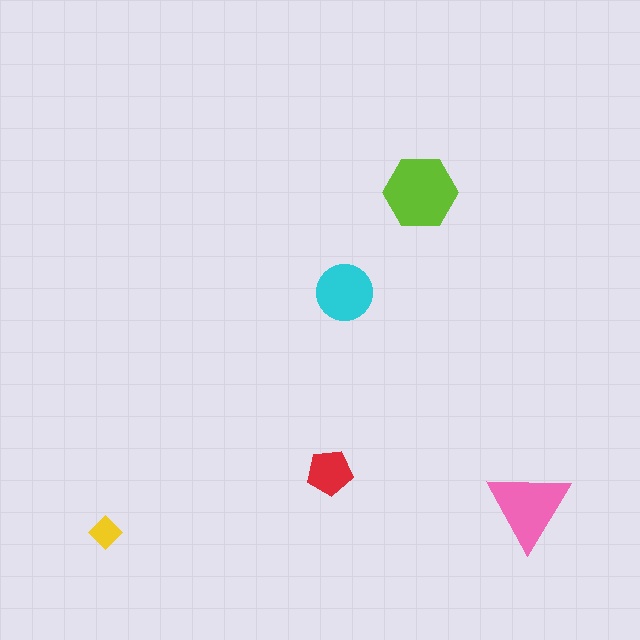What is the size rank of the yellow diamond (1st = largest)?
5th.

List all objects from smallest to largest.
The yellow diamond, the red pentagon, the cyan circle, the pink triangle, the lime hexagon.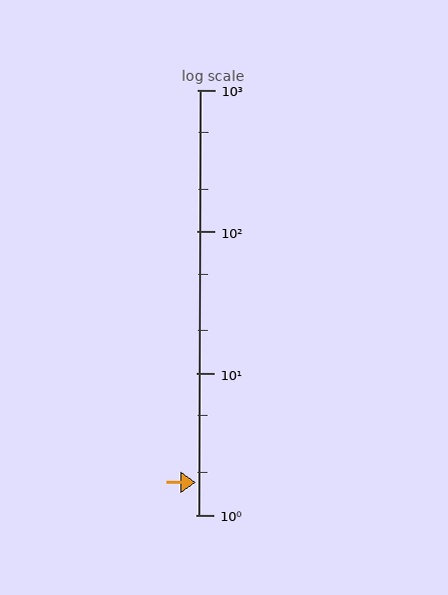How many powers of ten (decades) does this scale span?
The scale spans 3 decades, from 1 to 1000.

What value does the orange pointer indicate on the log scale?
The pointer indicates approximately 1.7.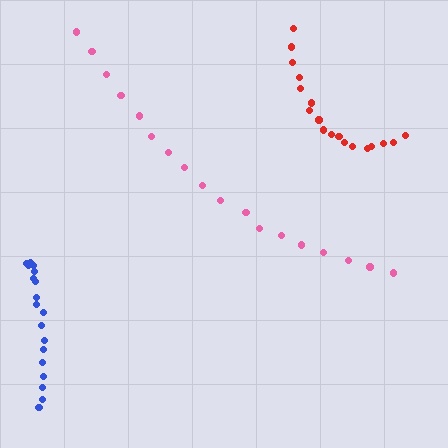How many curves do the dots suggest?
There are 3 distinct paths.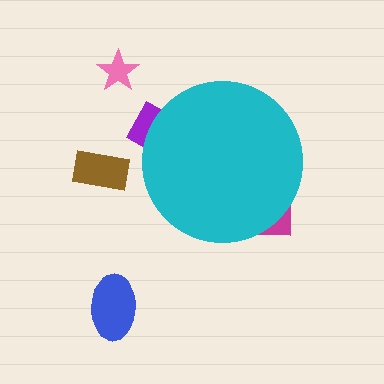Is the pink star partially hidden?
No, the pink star is fully visible.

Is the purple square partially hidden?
Yes, the purple square is partially hidden behind the cyan circle.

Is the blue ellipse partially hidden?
No, the blue ellipse is fully visible.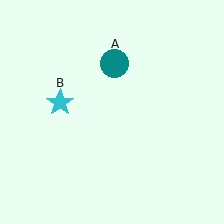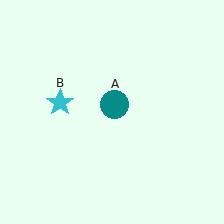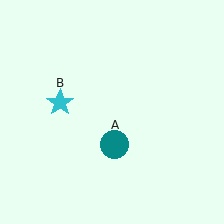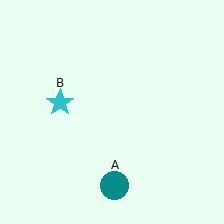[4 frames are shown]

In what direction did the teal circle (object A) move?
The teal circle (object A) moved down.